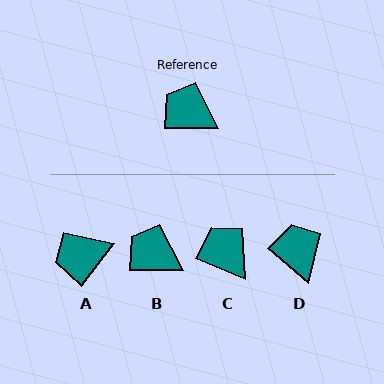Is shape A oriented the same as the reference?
No, it is off by about 51 degrees.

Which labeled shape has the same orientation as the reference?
B.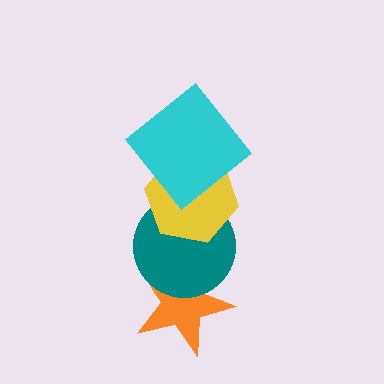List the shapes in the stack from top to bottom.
From top to bottom: the cyan diamond, the yellow hexagon, the teal circle, the orange star.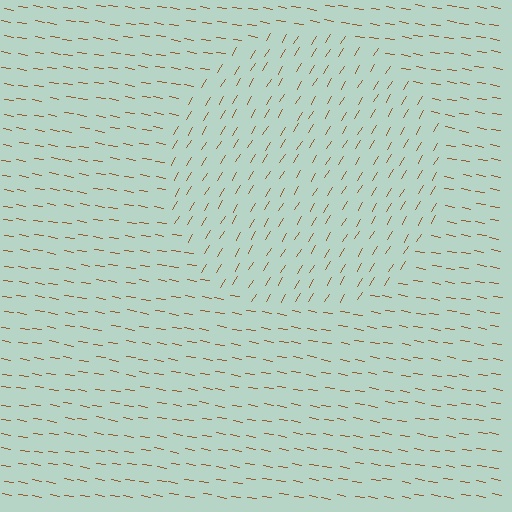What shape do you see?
I see a circle.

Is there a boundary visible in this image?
Yes, there is a texture boundary formed by a change in line orientation.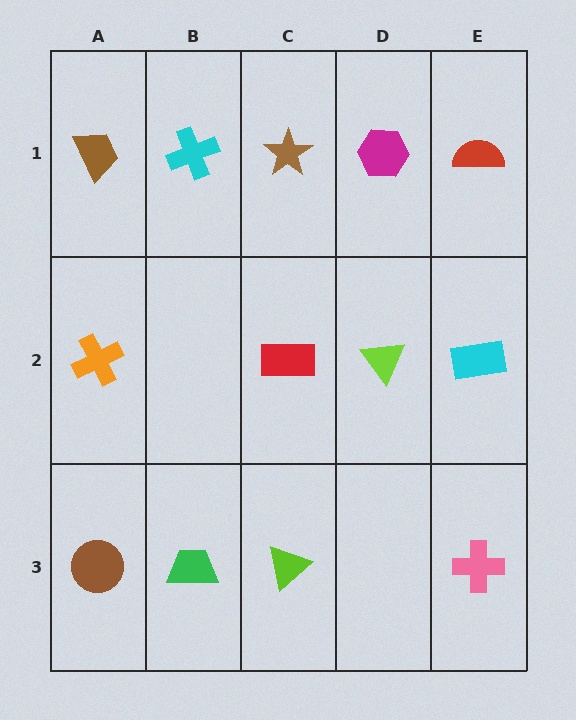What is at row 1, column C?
A brown star.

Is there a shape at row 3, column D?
No, that cell is empty.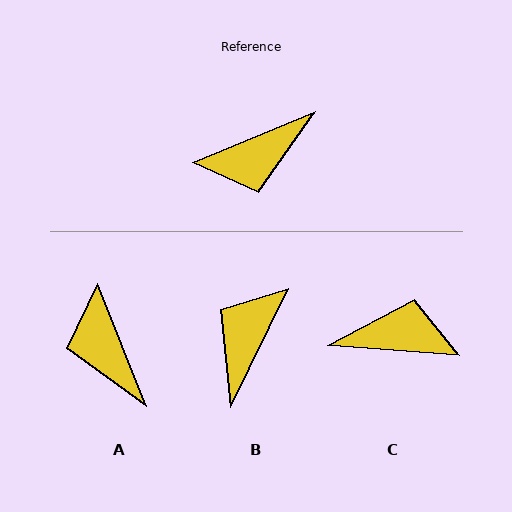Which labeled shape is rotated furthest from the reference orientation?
C, about 153 degrees away.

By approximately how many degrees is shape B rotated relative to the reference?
Approximately 139 degrees clockwise.